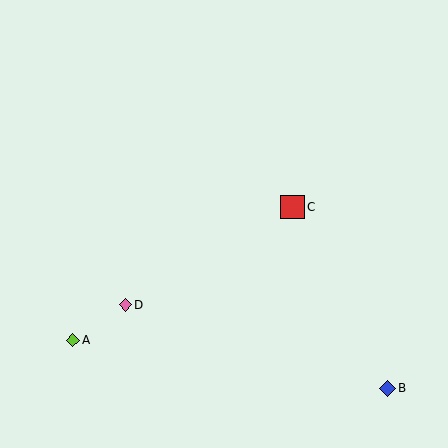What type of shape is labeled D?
Shape D is a pink diamond.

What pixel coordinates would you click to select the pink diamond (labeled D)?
Click at (125, 305) to select the pink diamond D.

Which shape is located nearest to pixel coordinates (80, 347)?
The lime diamond (labeled A) at (73, 340) is nearest to that location.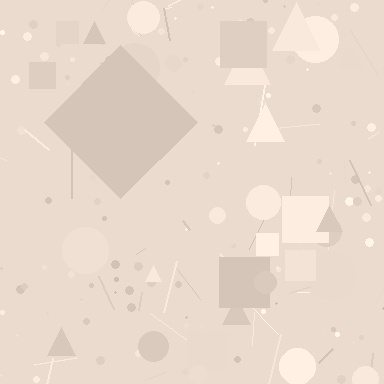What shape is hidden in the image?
A diamond is hidden in the image.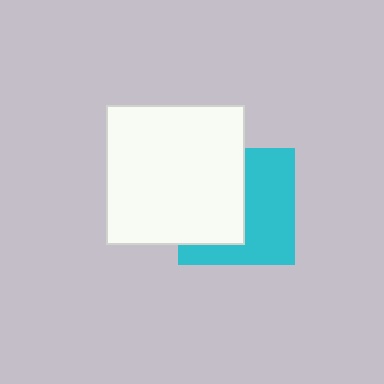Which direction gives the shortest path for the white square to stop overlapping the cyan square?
Moving left gives the shortest separation.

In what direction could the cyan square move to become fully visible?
The cyan square could move right. That would shift it out from behind the white square entirely.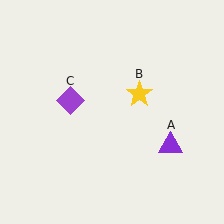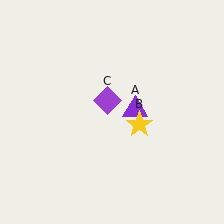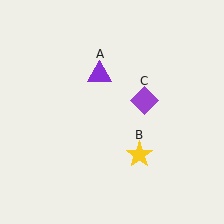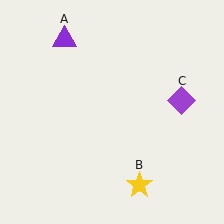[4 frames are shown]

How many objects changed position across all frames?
3 objects changed position: purple triangle (object A), yellow star (object B), purple diamond (object C).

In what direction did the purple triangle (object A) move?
The purple triangle (object A) moved up and to the left.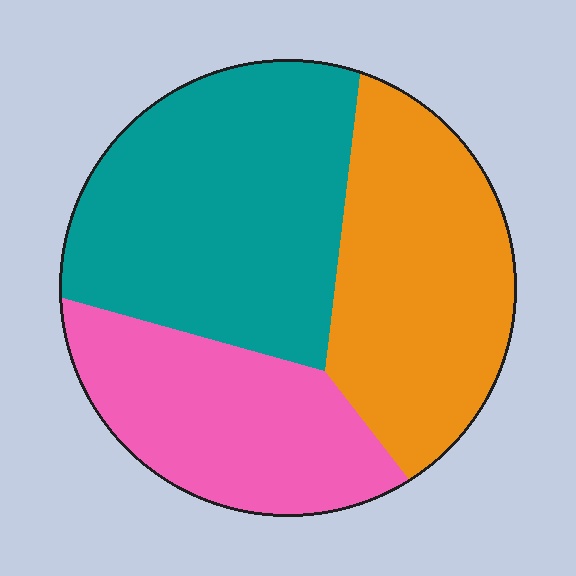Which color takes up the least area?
Pink, at roughly 25%.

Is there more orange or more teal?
Teal.